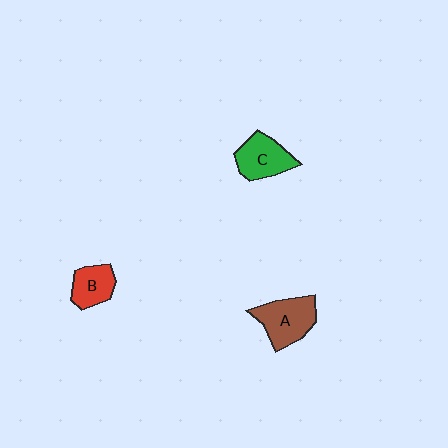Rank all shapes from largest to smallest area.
From largest to smallest: A (brown), C (green), B (red).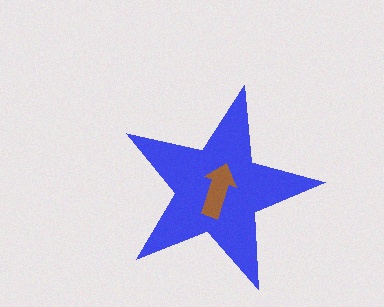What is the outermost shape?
The blue star.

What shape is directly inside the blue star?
The brown arrow.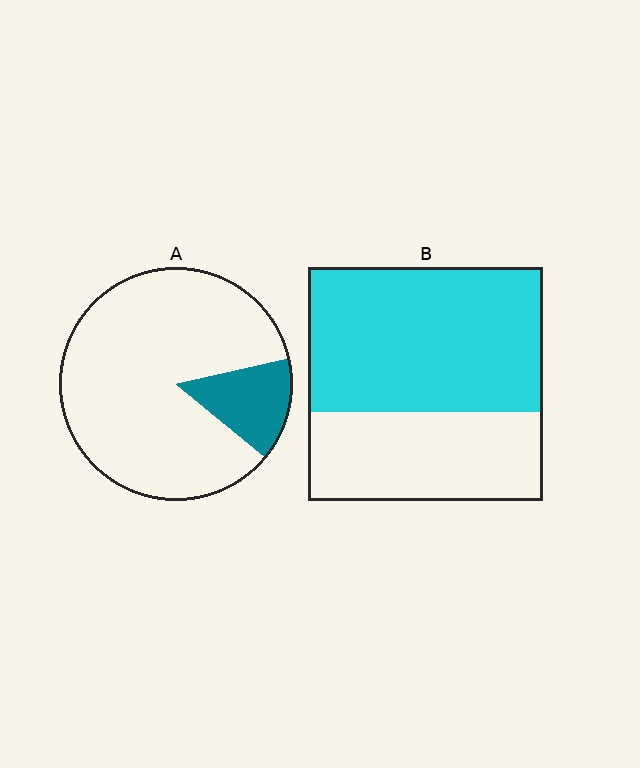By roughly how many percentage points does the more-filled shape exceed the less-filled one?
By roughly 45 percentage points (B over A).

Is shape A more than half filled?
No.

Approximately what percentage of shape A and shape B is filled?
A is approximately 15% and B is approximately 60%.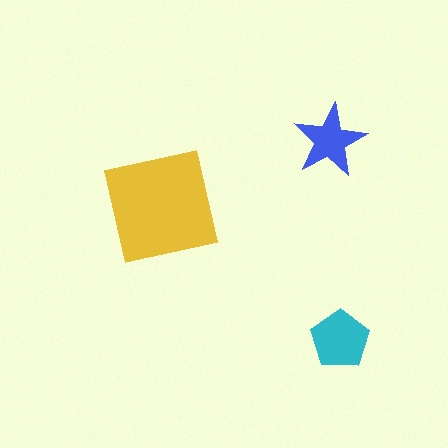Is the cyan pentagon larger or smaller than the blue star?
Larger.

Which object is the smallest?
The blue star.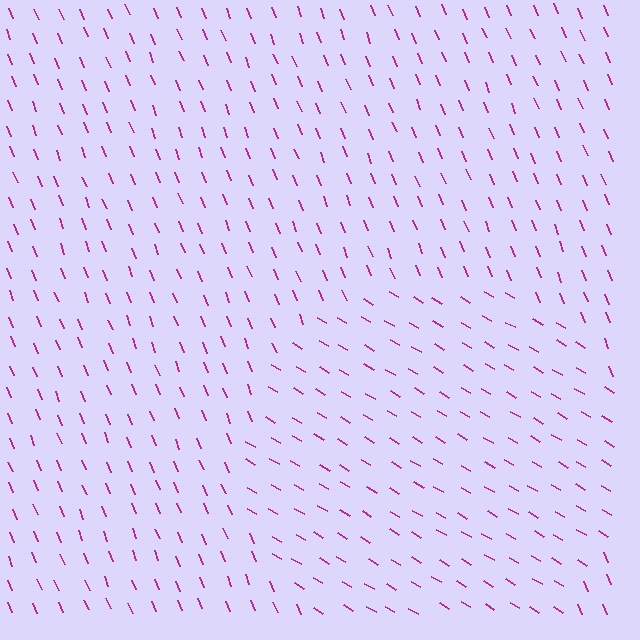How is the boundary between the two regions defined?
The boundary is defined purely by a change in line orientation (approximately 38 degrees difference). All lines are the same color and thickness.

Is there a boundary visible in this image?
Yes, there is a texture boundary formed by a change in line orientation.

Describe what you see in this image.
The image is filled with small magenta line segments. A circle region in the image has lines oriented differently from the surrounding lines, creating a visible texture boundary.